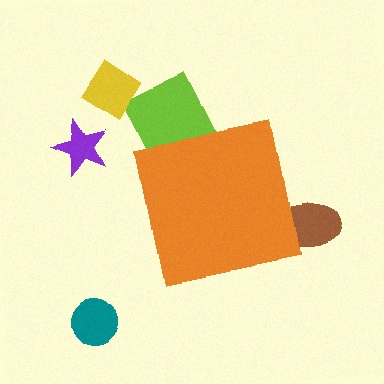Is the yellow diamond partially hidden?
No, the yellow diamond is fully visible.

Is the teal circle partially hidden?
No, the teal circle is fully visible.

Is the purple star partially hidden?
No, the purple star is fully visible.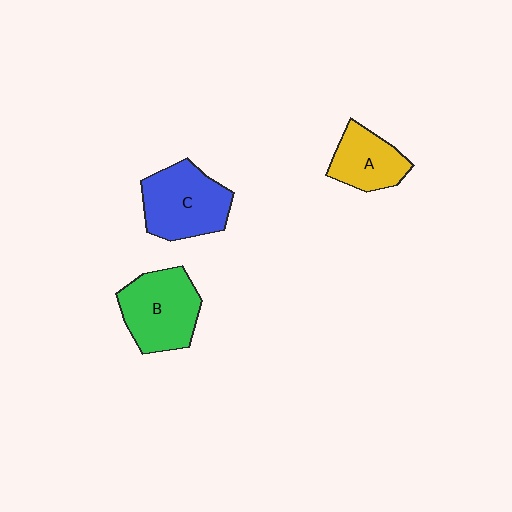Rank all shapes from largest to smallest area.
From largest to smallest: B (green), C (blue), A (yellow).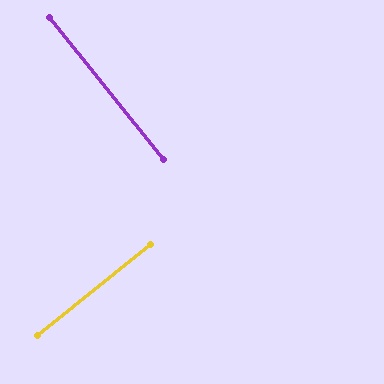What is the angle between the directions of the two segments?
Approximately 90 degrees.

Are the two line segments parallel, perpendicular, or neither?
Perpendicular — they meet at approximately 90°.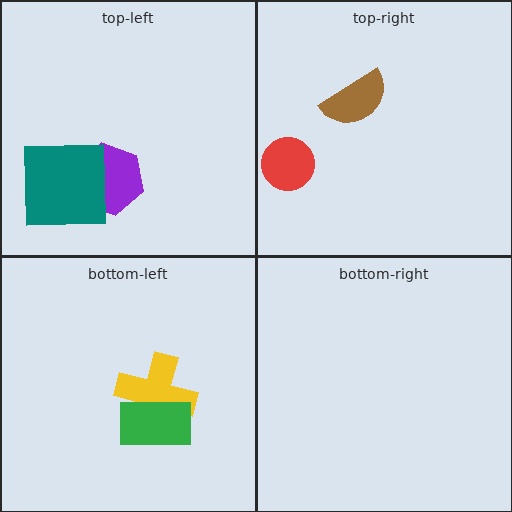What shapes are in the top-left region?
The purple hexagon, the teal square.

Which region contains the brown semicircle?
The top-right region.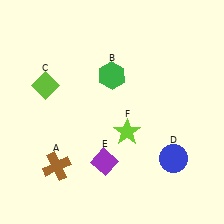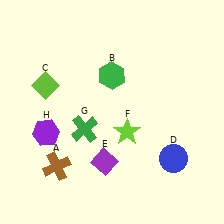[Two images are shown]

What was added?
A green cross (G), a purple hexagon (H) were added in Image 2.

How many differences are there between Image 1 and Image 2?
There are 2 differences between the two images.